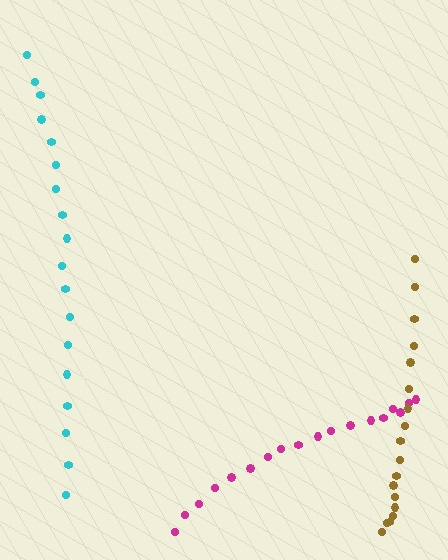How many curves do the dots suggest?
There are 3 distinct paths.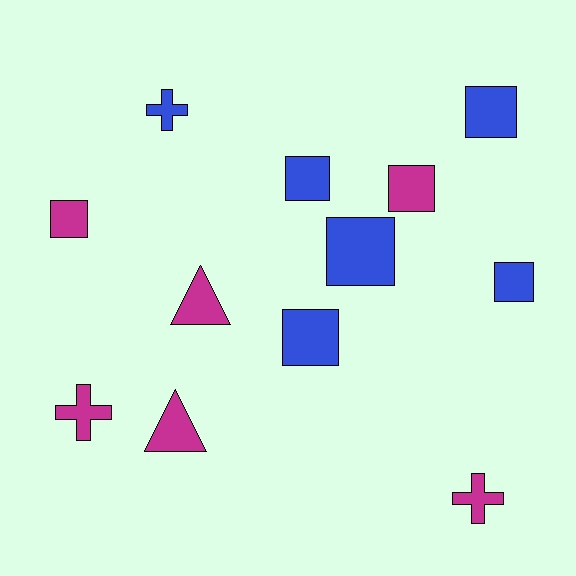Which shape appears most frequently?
Square, with 7 objects.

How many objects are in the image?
There are 12 objects.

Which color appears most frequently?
Magenta, with 6 objects.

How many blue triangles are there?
There are no blue triangles.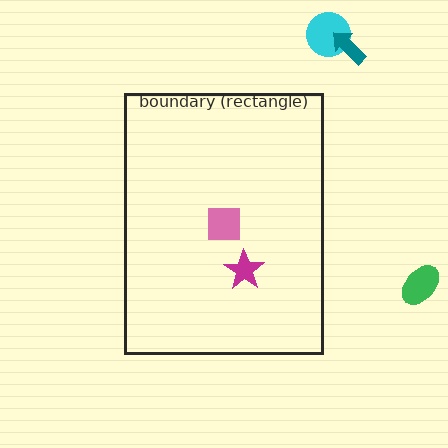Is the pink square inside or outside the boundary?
Inside.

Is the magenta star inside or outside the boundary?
Inside.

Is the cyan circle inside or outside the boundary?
Outside.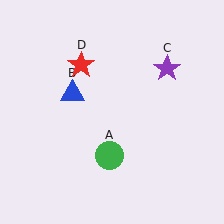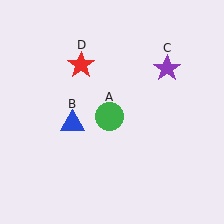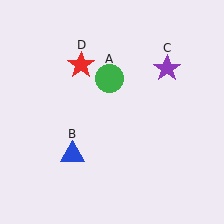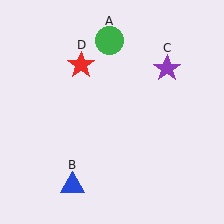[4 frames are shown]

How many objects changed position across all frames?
2 objects changed position: green circle (object A), blue triangle (object B).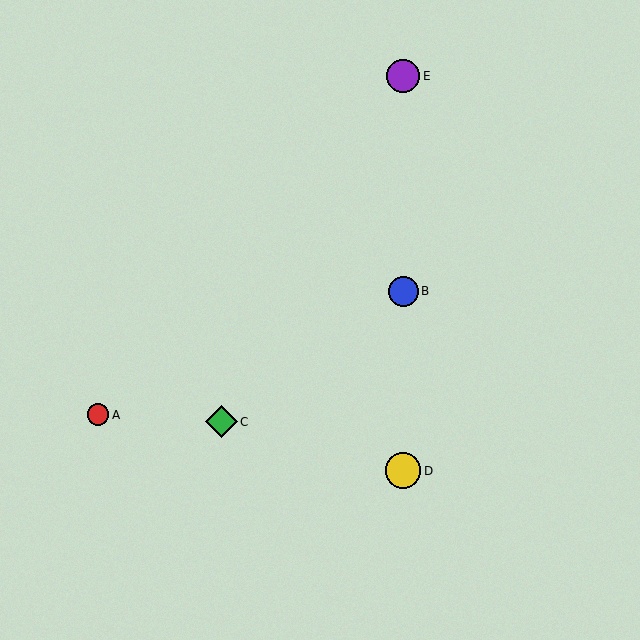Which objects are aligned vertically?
Objects B, D, E are aligned vertically.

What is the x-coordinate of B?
Object B is at x≈403.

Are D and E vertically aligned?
Yes, both are at x≈403.